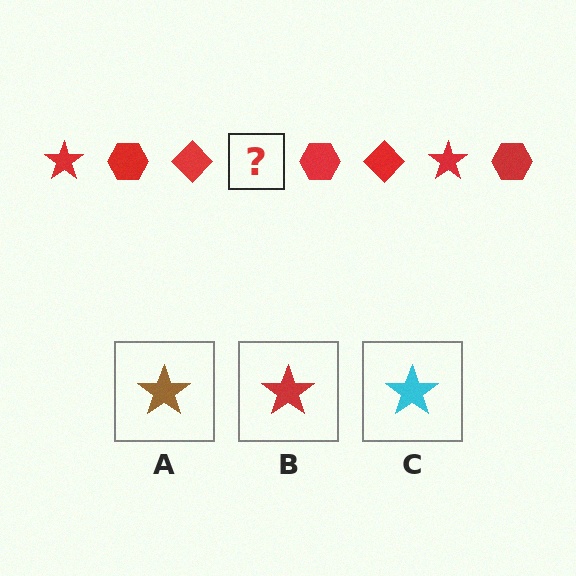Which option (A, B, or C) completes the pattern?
B.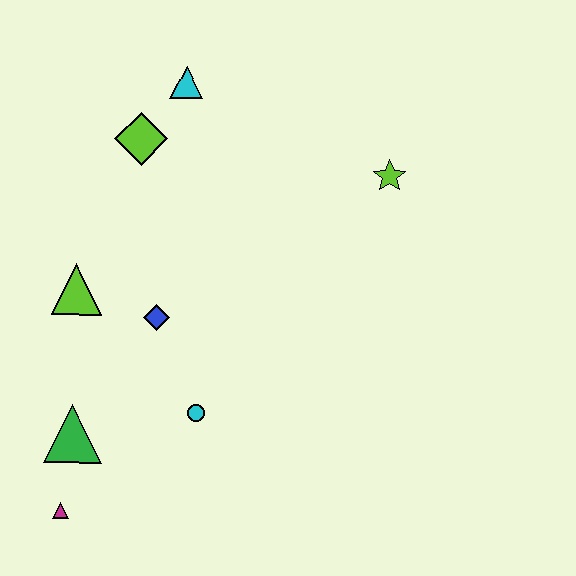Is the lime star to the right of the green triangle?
Yes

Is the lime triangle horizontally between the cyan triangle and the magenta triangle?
Yes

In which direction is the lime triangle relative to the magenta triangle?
The lime triangle is above the magenta triangle.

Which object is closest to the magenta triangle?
The green triangle is closest to the magenta triangle.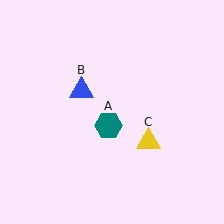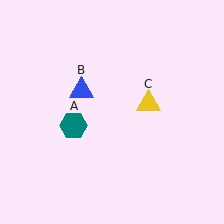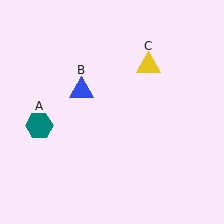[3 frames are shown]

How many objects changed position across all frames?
2 objects changed position: teal hexagon (object A), yellow triangle (object C).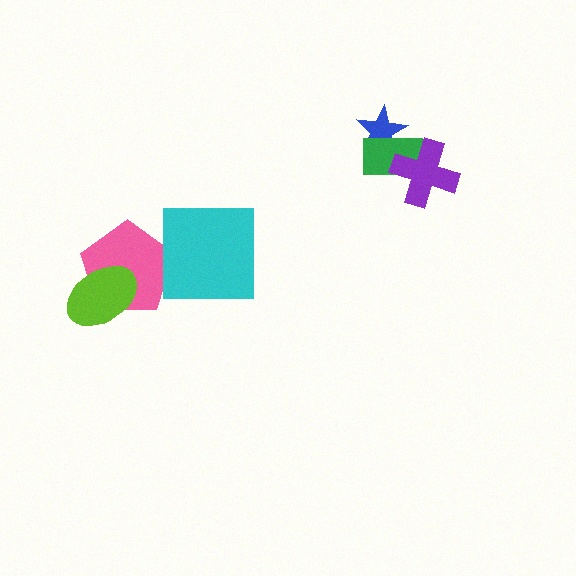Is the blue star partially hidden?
Yes, it is partially covered by another shape.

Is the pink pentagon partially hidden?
Yes, it is partially covered by another shape.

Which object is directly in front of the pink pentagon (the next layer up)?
The cyan square is directly in front of the pink pentagon.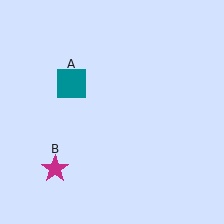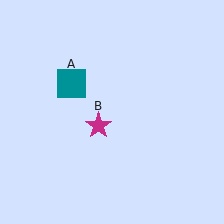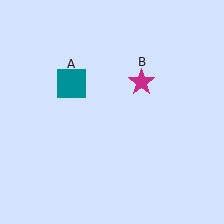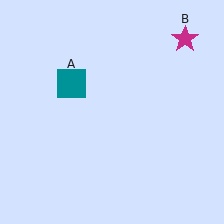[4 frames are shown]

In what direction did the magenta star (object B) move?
The magenta star (object B) moved up and to the right.